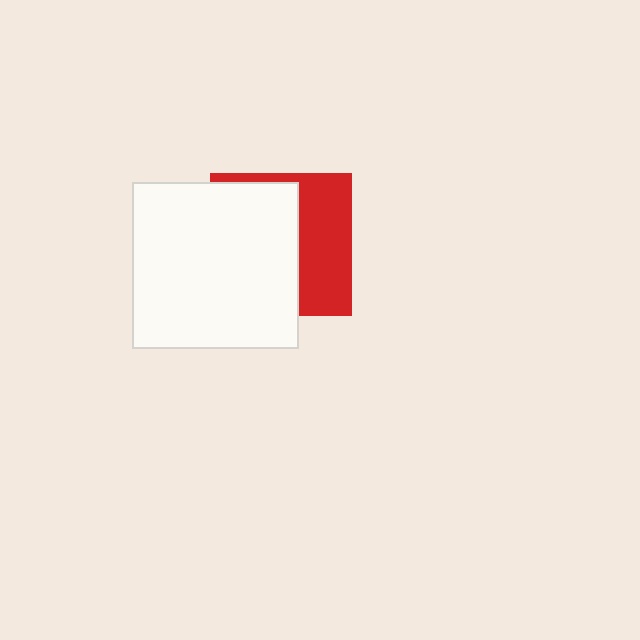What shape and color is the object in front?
The object in front is a white square.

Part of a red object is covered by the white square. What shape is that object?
It is a square.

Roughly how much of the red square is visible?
A small part of it is visible (roughly 40%).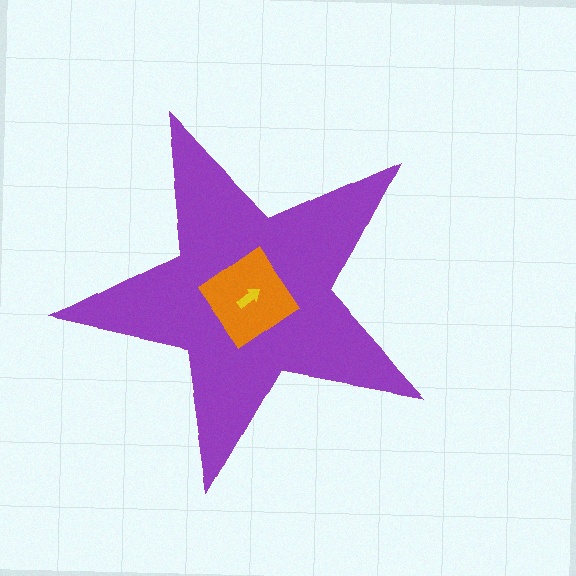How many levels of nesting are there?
3.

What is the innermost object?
The yellow arrow.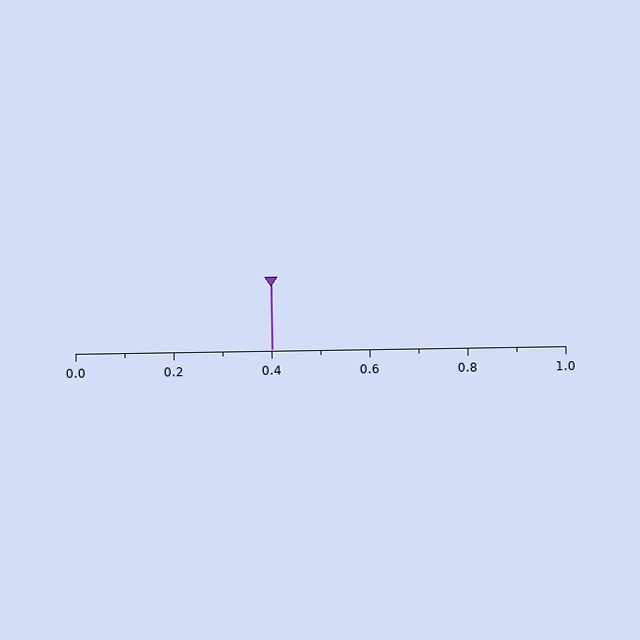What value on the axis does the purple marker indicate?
The marker indicates approximately 0.4.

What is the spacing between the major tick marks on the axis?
The major ticks are spaced 0.2 apart.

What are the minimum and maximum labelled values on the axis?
The axis runs from 0.0 to 1.0.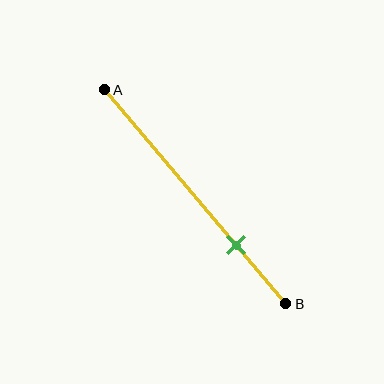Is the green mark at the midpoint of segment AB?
No, the mark is at about 75% from A, not at the 50% midpoint.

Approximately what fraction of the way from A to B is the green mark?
The green mark is approximately 75% of the way from A to B.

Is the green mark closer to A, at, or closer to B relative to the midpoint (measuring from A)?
The green mark is closer to point B than the midpoint of segment AB.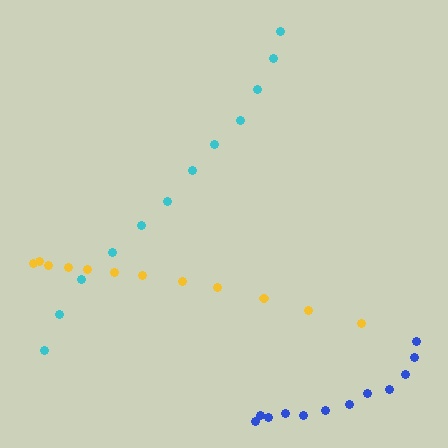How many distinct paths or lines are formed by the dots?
There are 3 distinct paths.